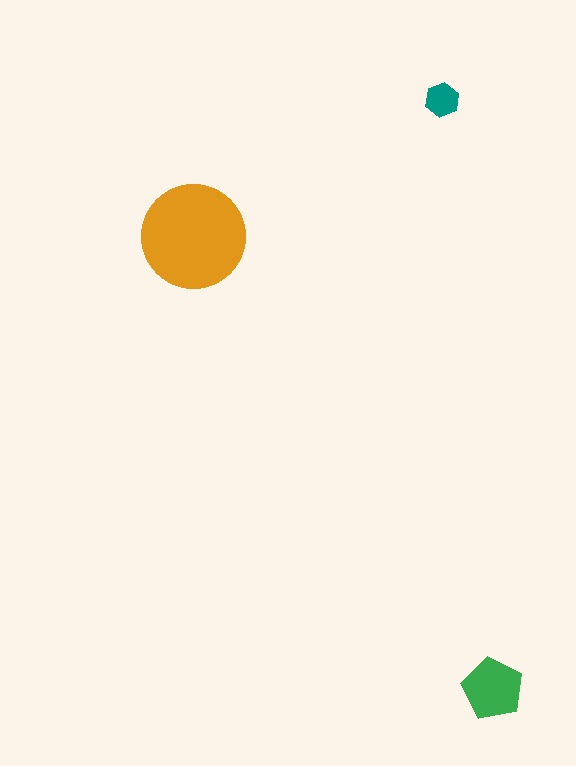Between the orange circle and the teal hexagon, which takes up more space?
The orange circle.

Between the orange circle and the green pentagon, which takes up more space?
The orange circle.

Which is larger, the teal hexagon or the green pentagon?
The green pentagon.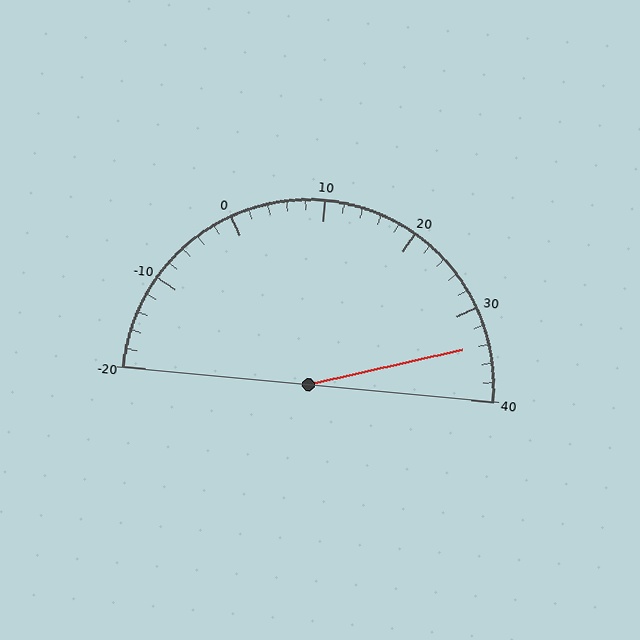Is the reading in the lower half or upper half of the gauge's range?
The reading is in the upper half of the range (-20 to 40).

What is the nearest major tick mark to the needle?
The nearest major tick mark is 30.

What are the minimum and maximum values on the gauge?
The gauge ranges from -20 to 40.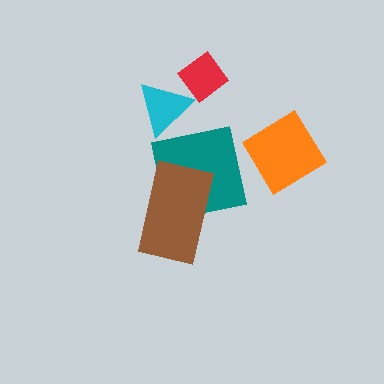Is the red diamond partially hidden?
Yes, it is partially covered by another shape.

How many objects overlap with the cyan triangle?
1 object overlaps with the cyan triangle.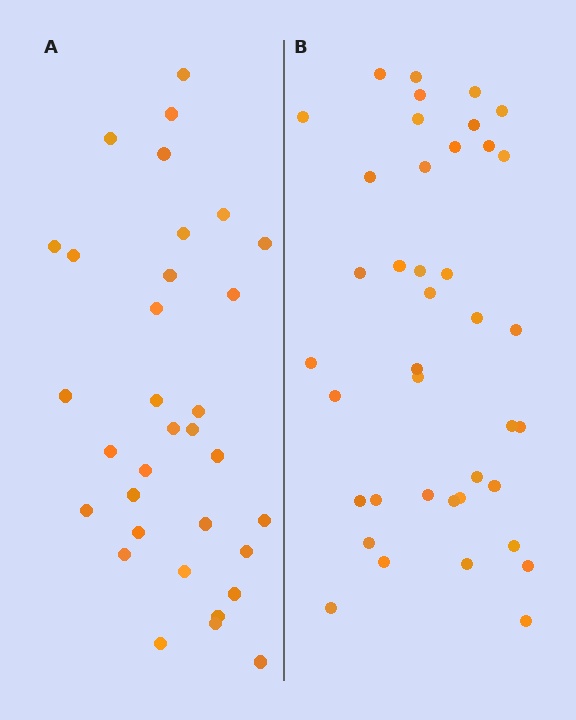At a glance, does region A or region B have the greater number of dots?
Region B (the right region) has more dots.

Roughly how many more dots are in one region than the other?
Region B has roughly 8 or so more dots than region A.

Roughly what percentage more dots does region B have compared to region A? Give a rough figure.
About 20% more.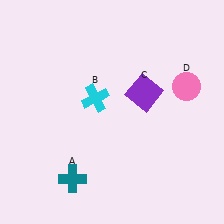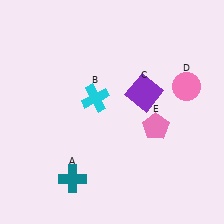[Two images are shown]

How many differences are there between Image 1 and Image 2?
There is 1 difference between the two images.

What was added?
A pink pentagon (E) was added in Image 2.